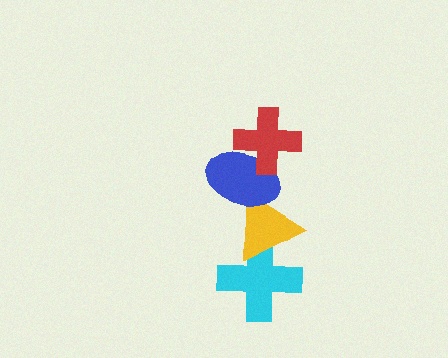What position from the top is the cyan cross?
The cyan cross is 4th from the top.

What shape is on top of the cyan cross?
The yellow triangle is on top of the cyan cross.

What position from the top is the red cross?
The red cross is 1st from the top.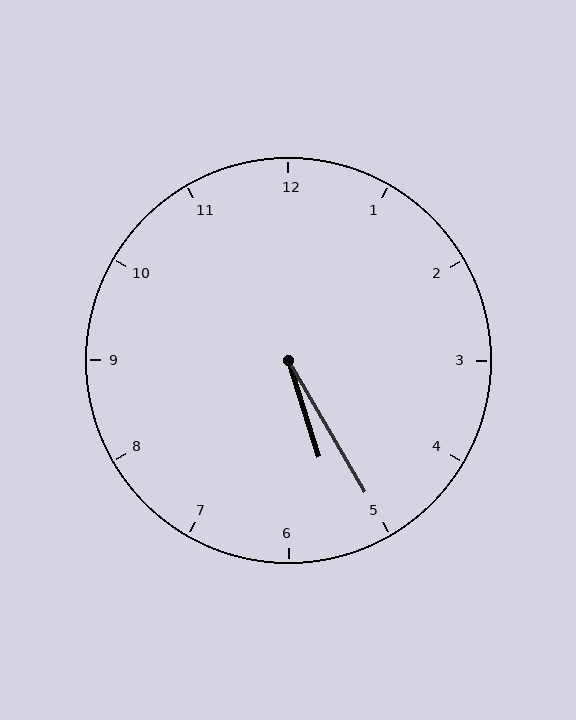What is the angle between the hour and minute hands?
Approximately 12 degrees.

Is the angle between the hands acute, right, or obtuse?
It is acute.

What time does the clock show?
5:25.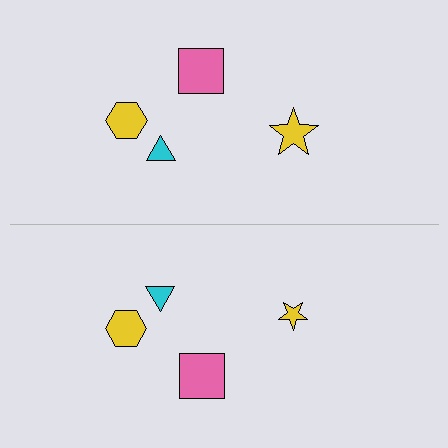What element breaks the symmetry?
The yellow star on the bottom side has a different size than its mirror counterpart.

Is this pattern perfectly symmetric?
No, the pattern is not perfectly symmetric. The yellow star on the bottom side has a different size than its mirror counterpart.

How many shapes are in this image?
There are 8 shapes in this image.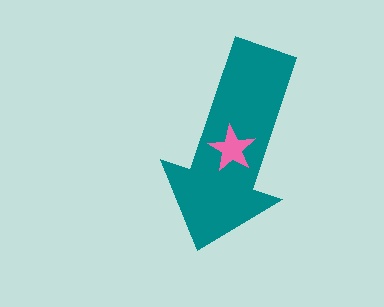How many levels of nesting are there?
2.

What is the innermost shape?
The pink star.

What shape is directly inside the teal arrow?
The pink star.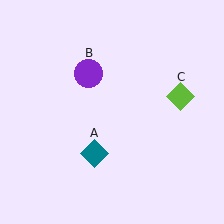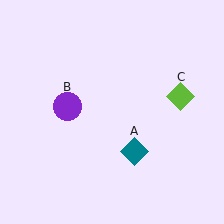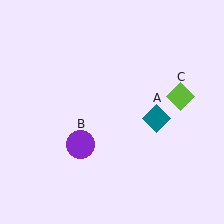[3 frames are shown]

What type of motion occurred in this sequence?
The teal diamond (object A), purple circle (object B) rotated counterclockwise around the center of the scene.